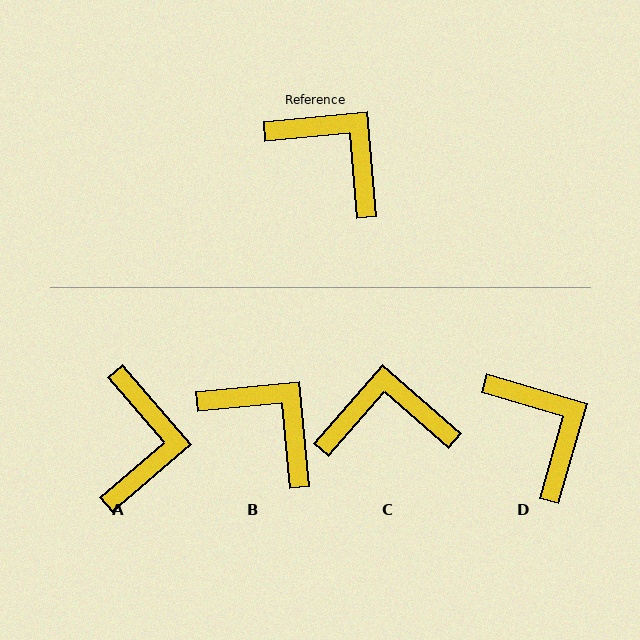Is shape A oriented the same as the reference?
No, it is off by about 54 degrees.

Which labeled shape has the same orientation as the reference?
B.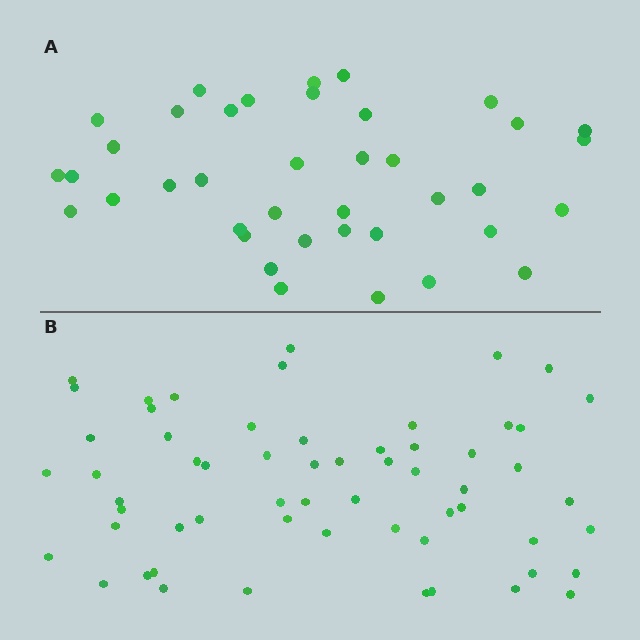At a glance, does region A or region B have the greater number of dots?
Region B (the bottom region) has more dots.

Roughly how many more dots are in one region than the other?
Region B has approximately 20 more dots than region A.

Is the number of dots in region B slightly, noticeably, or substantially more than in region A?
Region B has substantially more. The ratio is roughly 1.5 to 1.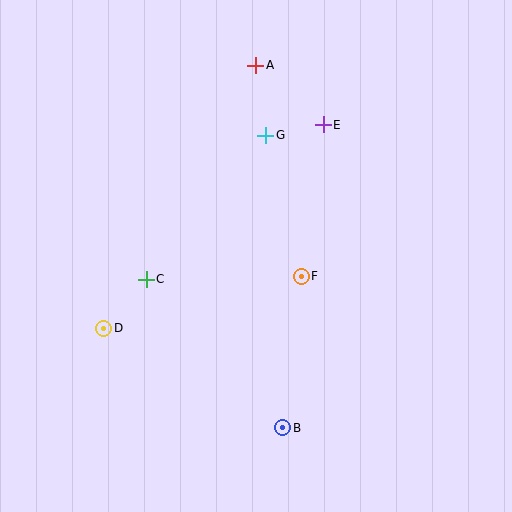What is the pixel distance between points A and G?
The distance between A and G is 71 pixels.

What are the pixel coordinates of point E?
Point E is at (323, 125).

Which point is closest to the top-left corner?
Point A is closest to the top-left corner.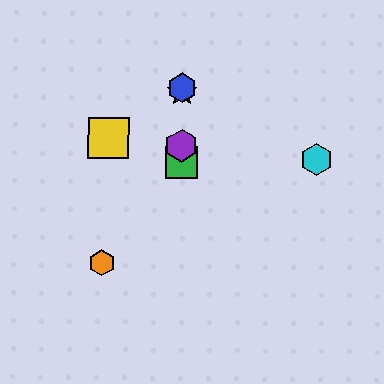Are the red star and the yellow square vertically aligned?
No, the red star is at x≈182 and the yellow square is at x≈108.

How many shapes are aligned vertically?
4 shapes (the red star, the blue hexagon, the green square, the purple hexagon) are aligned vertically.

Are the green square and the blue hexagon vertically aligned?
Yes, both are at x≈181.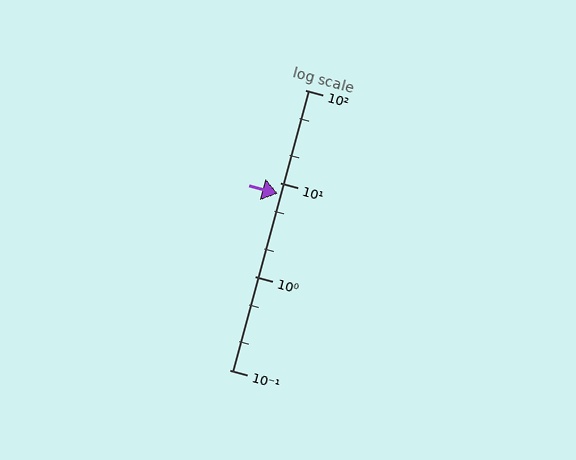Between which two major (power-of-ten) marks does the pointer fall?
The pointer is between 1 and 10.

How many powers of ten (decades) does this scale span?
The scale spans 3 decades, from 0.1 to 100.